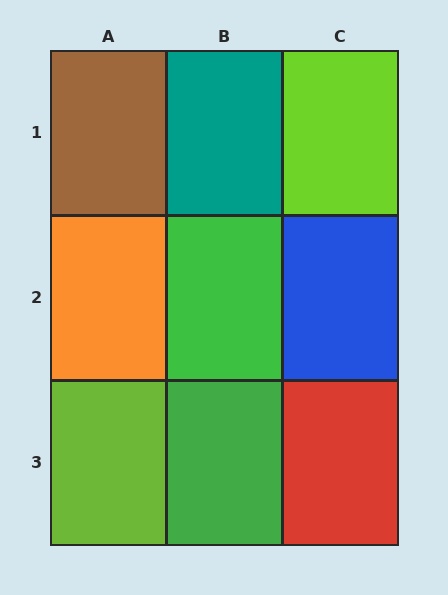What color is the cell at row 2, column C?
Blue.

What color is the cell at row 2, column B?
Green.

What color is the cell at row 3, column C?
Red.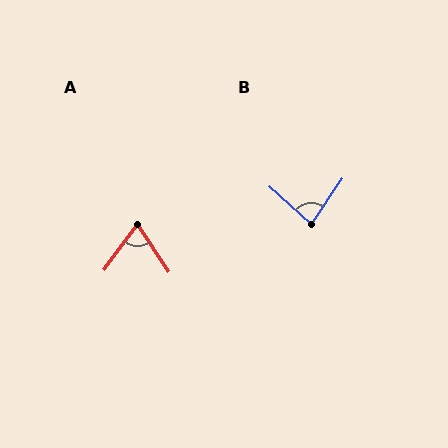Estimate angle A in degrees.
Approximately 69 degrees.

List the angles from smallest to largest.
A (69°), B (83°).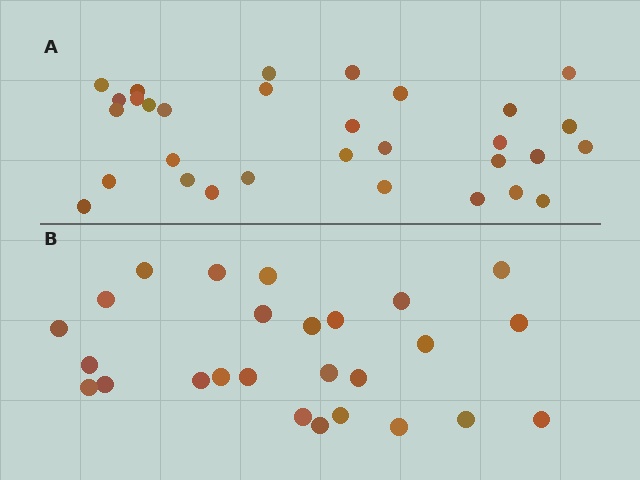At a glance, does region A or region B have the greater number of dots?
Region A (the top region) has more dots.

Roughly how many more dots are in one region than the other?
Region A has about 5 more dots than region B.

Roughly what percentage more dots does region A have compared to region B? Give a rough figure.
About 20% more.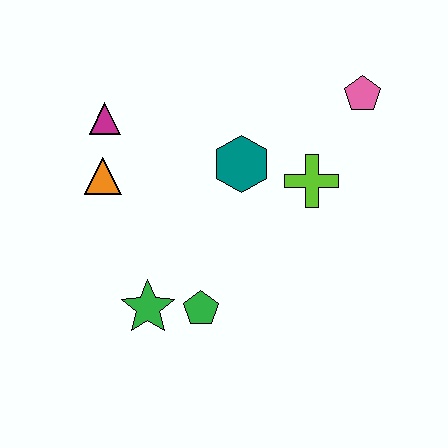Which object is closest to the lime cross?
The teal hexagon is closest to the lime cross.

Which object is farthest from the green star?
The pink pentagon is farthest from the green star.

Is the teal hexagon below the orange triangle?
No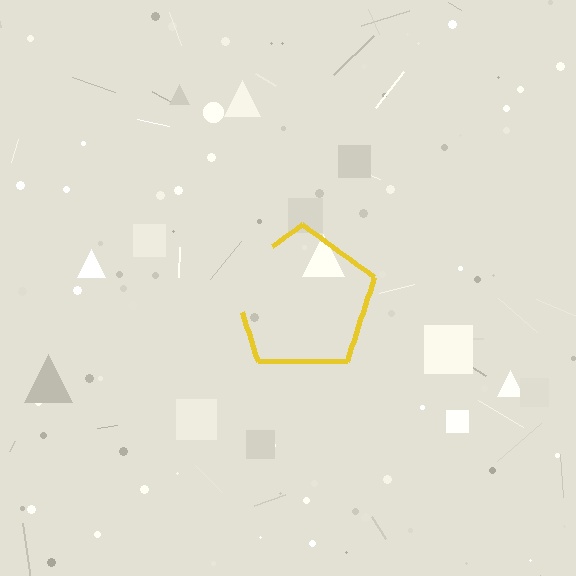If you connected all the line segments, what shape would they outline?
They would outline a pentagon.